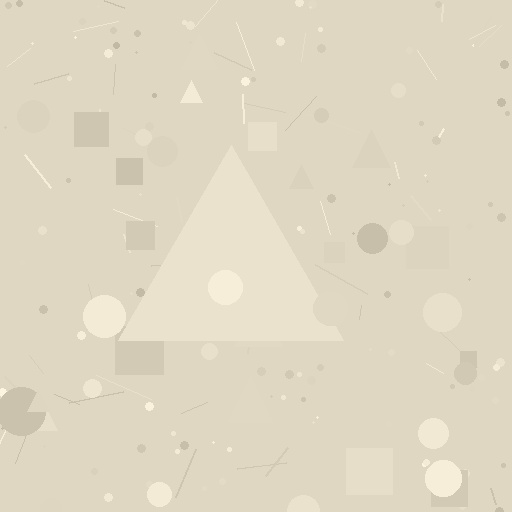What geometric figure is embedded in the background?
A triangle is embedded in the background.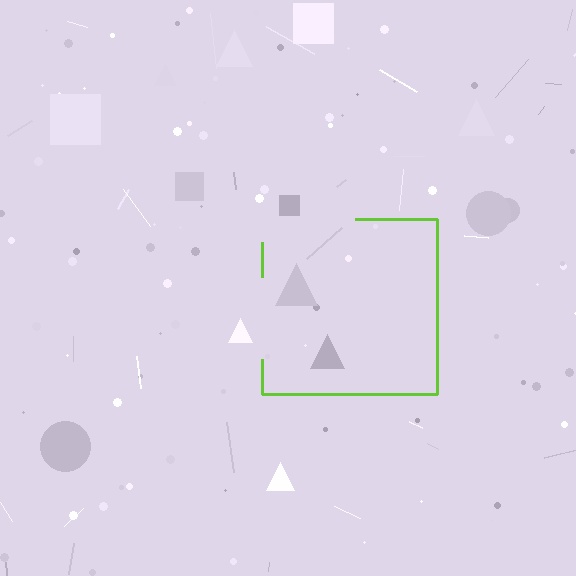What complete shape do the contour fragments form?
The contour fragments form a square.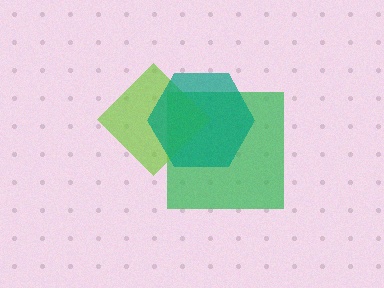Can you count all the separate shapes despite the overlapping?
Yes, there are 3 separate shapes.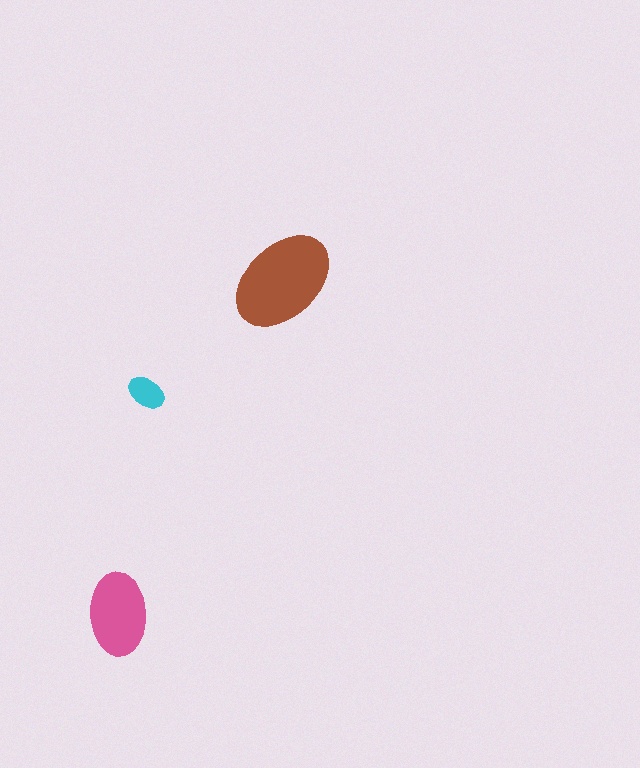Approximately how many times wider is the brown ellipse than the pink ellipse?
About 1.5 times wider.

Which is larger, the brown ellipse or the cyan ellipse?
The brown one.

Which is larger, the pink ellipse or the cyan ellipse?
The pink one.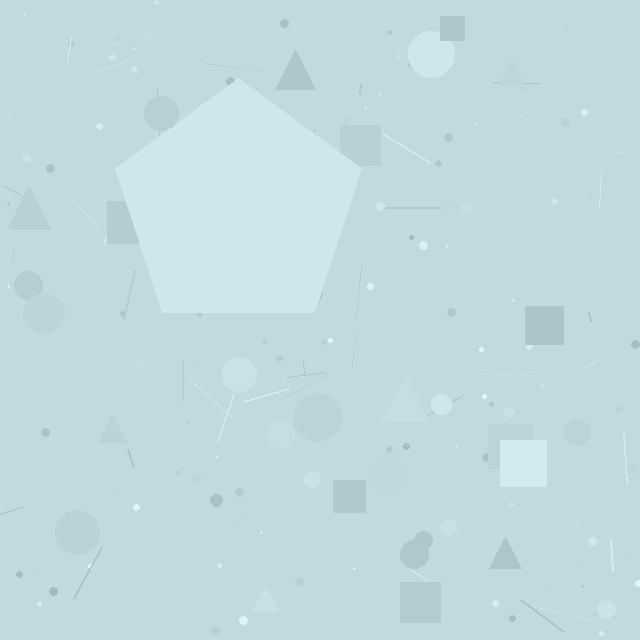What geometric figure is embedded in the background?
A pentagon is embedded in the background.